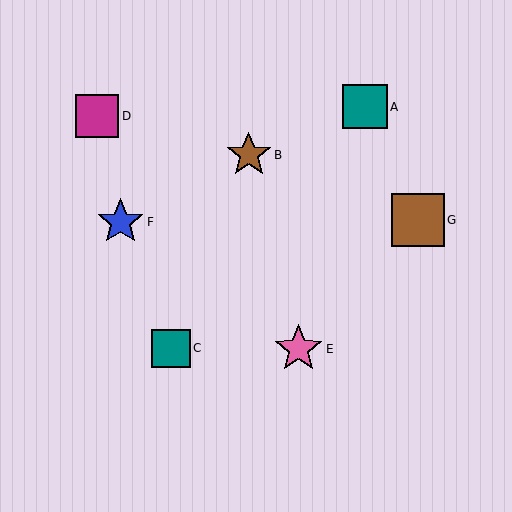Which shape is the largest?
The brown square (labeled G) is the largest.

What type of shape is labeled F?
Shape F is a blue star.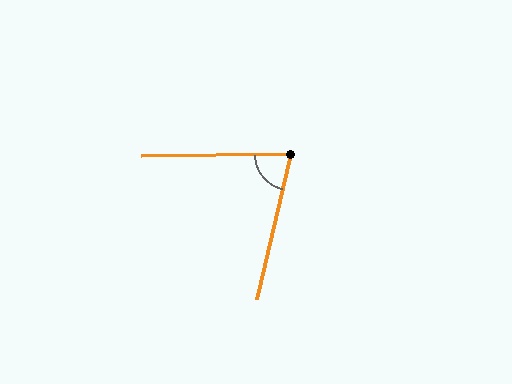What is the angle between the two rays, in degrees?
Approximately 76 degrees.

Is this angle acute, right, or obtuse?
It is acute.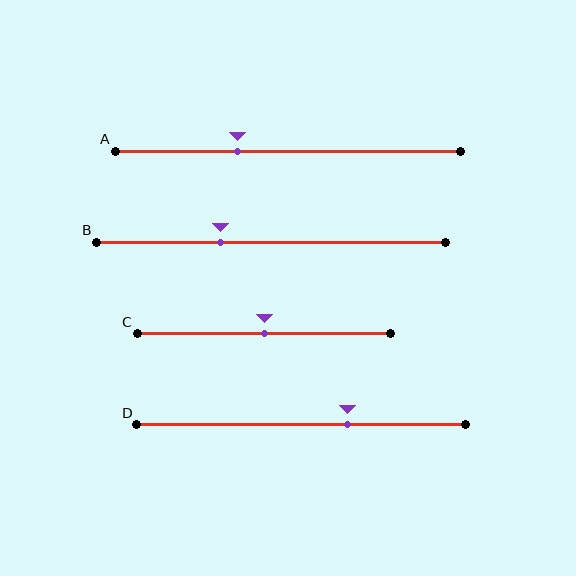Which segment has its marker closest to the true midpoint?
Segment C has its marker closest to the true midpoint.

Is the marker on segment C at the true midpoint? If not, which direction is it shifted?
Yes, the marker on segment C is at the true midpoint.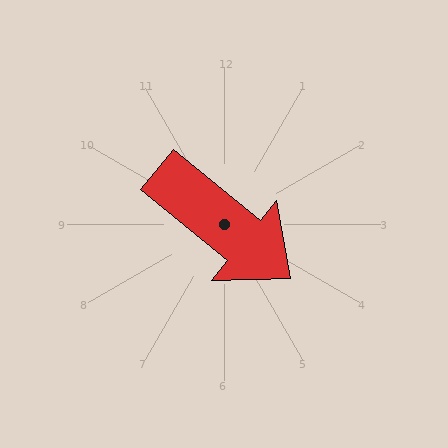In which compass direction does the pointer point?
Southeast.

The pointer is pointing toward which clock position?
Roughly 4 o'clock.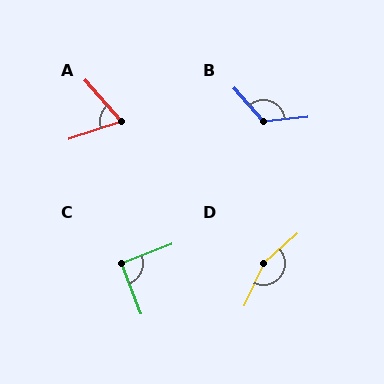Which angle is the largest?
D, at approximately 156 degrees.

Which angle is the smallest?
A, at approximately 67 degrees.